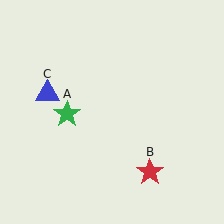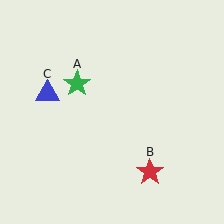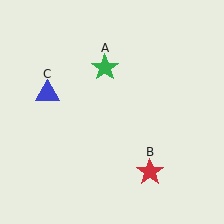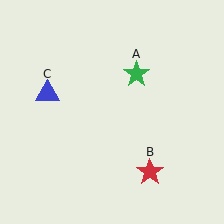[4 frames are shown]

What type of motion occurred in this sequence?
The green star (object A) rotated clockwise around the center of the scene.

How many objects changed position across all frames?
1 object changed position: green star (object A).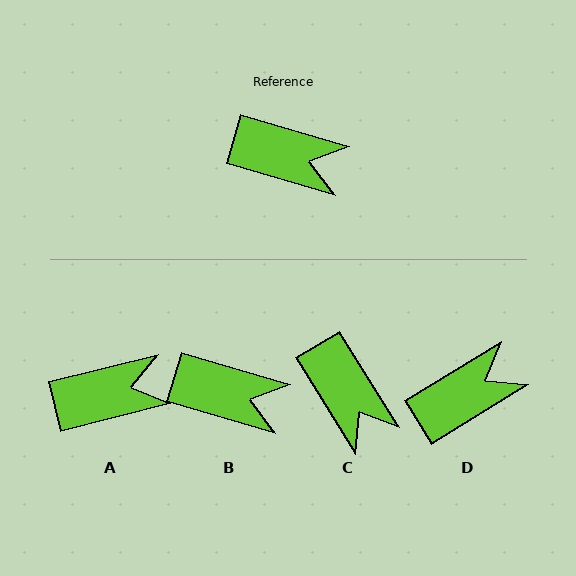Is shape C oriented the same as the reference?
No, it is off by about 42 degrees.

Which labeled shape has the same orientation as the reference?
B.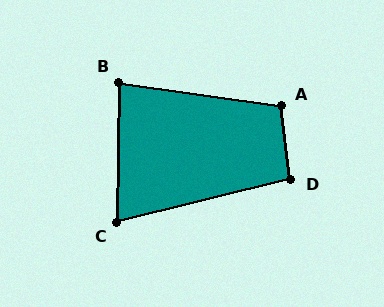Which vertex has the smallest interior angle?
C, at approximately 75 degrees.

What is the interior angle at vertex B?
Approximately 83 degrees (acute).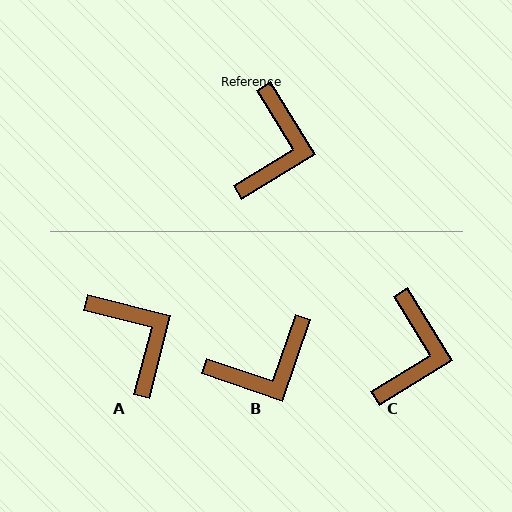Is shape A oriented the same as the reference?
No, it is off by about 44 degrees.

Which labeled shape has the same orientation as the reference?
C.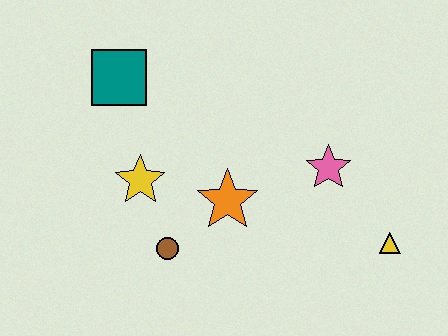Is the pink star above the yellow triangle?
Yes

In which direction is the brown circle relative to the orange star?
The brown circle is to the left of the orange star.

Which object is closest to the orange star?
The brown circle is closest to the orange star.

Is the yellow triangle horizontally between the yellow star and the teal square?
No